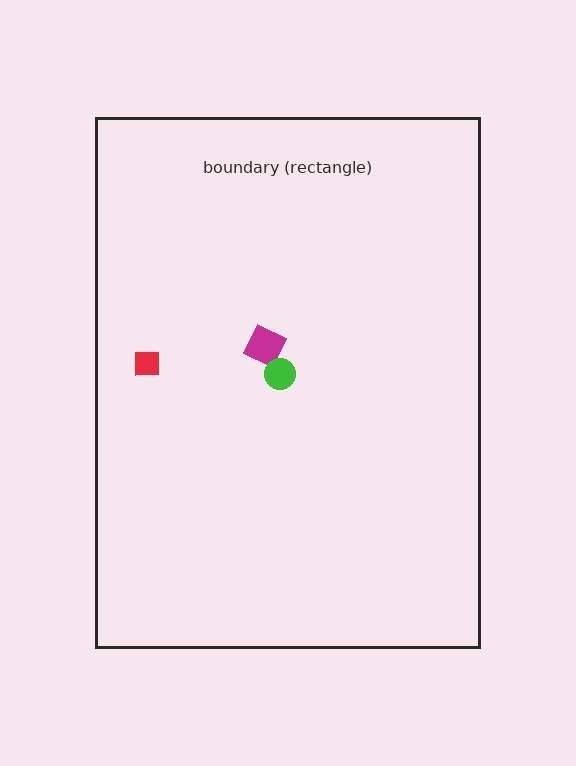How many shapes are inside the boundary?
3 inside, 0 outside.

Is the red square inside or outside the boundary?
Inside.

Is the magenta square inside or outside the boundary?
Inside.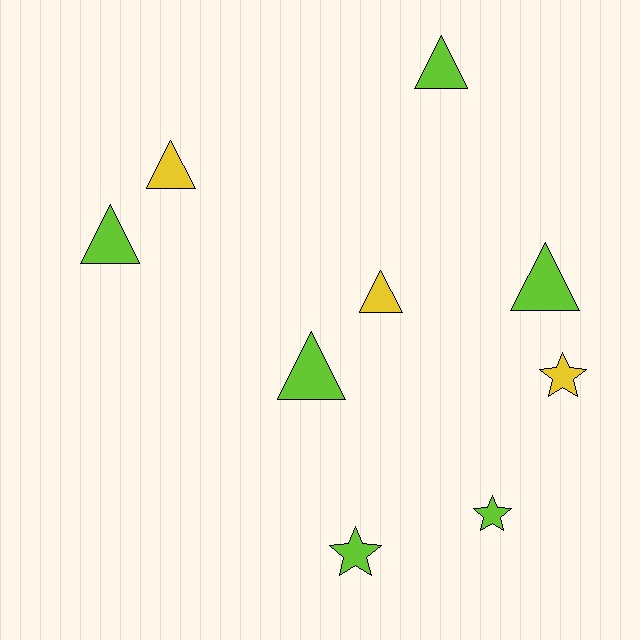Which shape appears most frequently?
Triangle, with 6 objects.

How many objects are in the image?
There are 9 objects.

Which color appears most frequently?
Lime, with 6 objects.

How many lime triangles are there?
There are 4 lime triangles.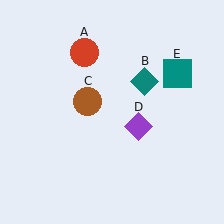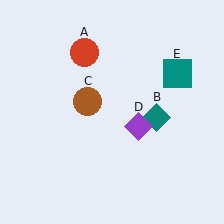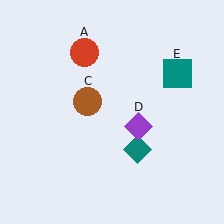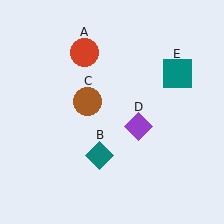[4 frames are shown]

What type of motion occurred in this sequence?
The teal diamond (object B) rotated clockwise around the center of the scene.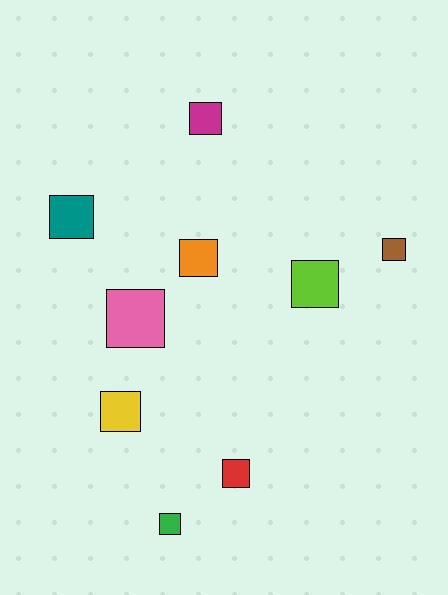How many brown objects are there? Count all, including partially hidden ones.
There is 1 brown object.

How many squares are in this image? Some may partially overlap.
There are 9 squares.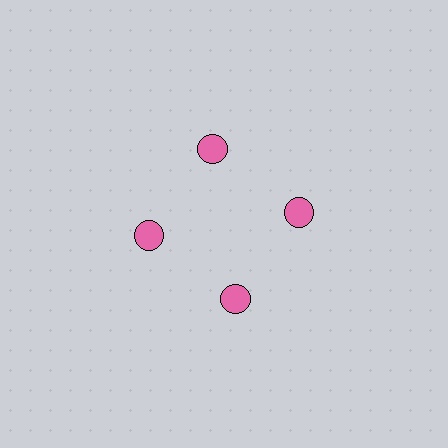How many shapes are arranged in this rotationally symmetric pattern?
There are 4 shapes, arranged in 4 groups of 1.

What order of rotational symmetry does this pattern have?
This pattern has 4-fold rotational symmetry.